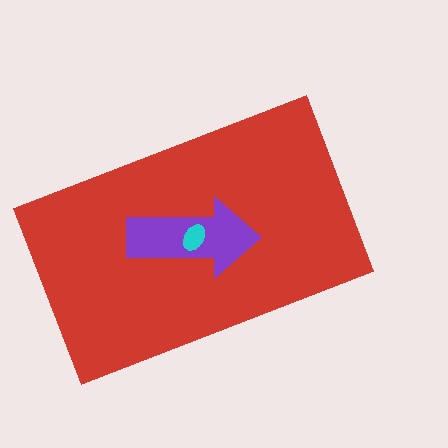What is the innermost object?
The cyan ellipse.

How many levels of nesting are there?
3.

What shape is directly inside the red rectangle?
The purple arrow.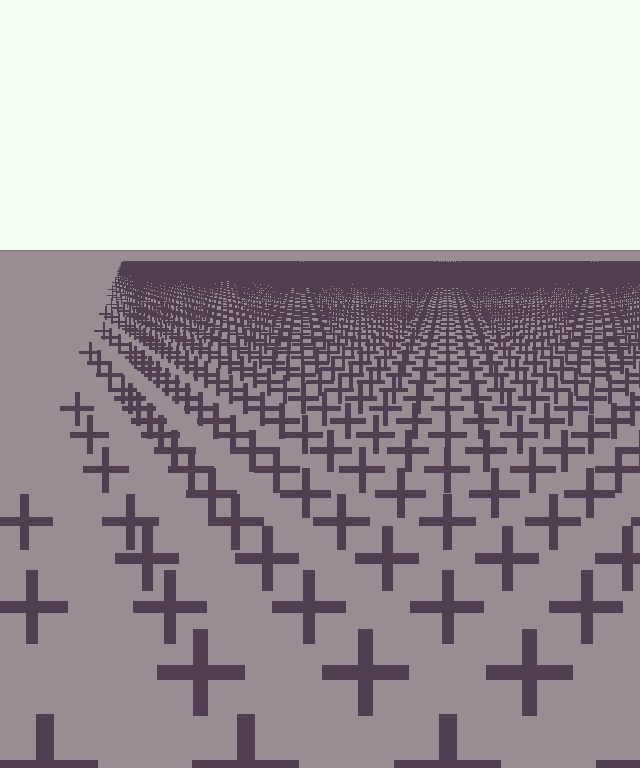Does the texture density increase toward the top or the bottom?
Density increases toward the top.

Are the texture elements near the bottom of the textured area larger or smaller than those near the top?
Larger. Near the bottom, elements are closer to the viewer and appear at a bigger on-screen size.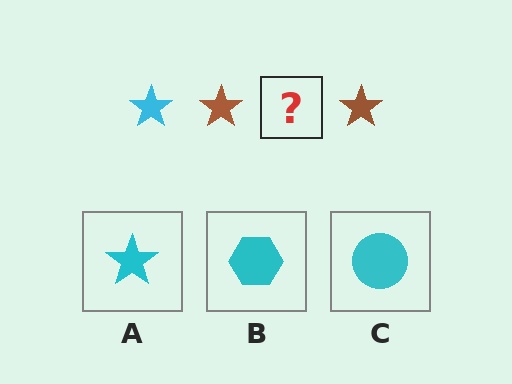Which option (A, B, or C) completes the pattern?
A.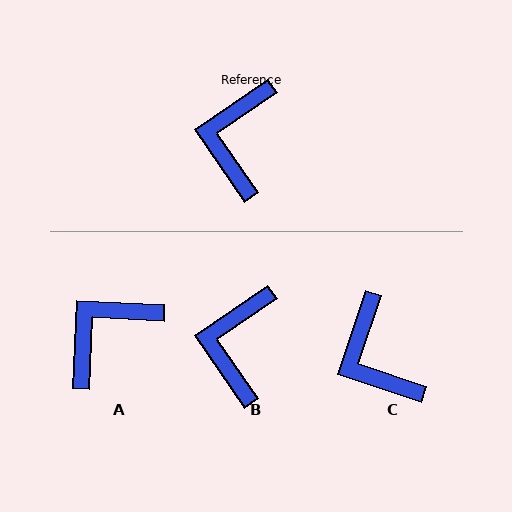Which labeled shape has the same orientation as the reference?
B.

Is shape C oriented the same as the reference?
No, it is off by about 37 degrees.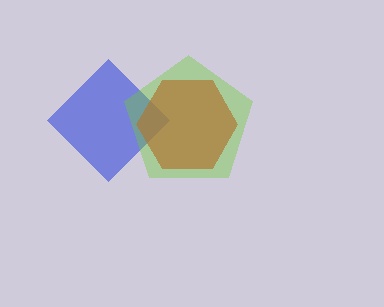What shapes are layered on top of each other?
The layered shapes are: a blue diamond, a red hexagon, a lime pentagon.